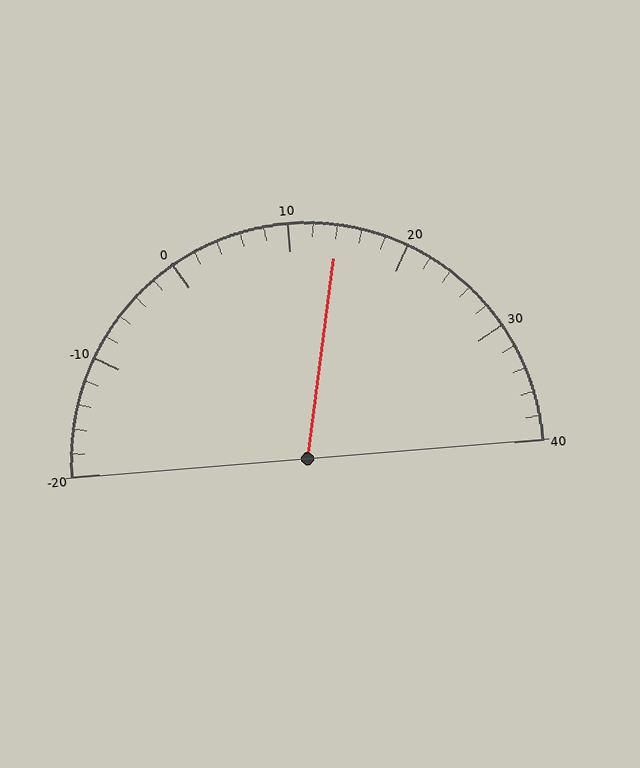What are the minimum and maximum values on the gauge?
The gauge ranges from -20 to 40.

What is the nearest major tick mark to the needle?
The nearest major tick mark is 10.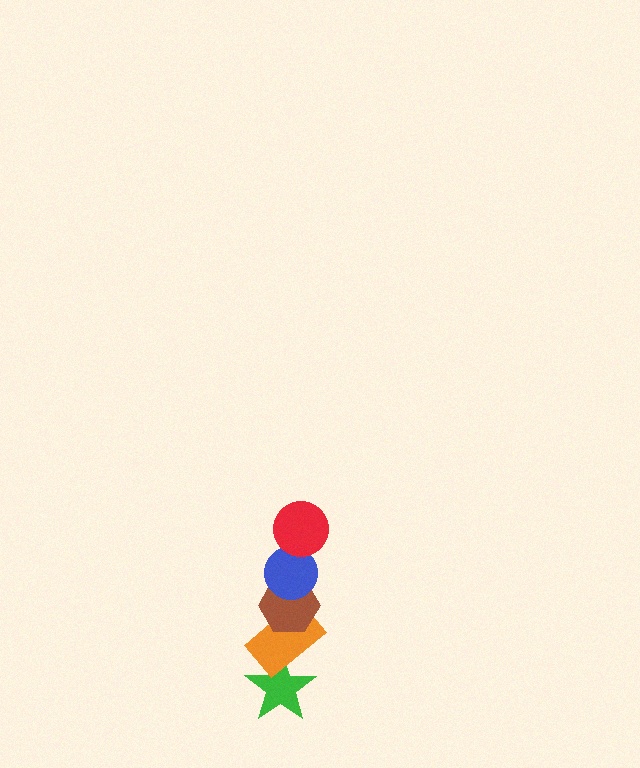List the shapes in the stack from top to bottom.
From top to bottom: the red circle, the blue circle, the brown hexagon, the orange rectangle, the green star.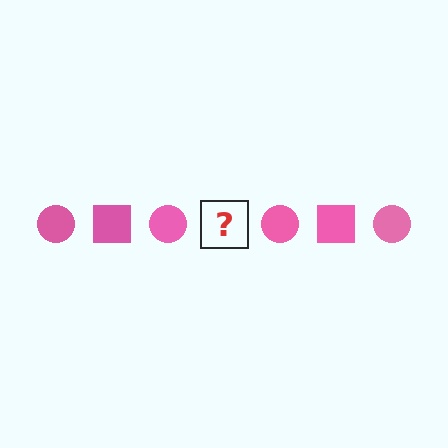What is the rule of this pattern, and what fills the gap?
The rule is that the pattern cycles through circle, square shapes in pink. The gap should be filled with a pink square.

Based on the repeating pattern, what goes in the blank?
The blank should be a pink square.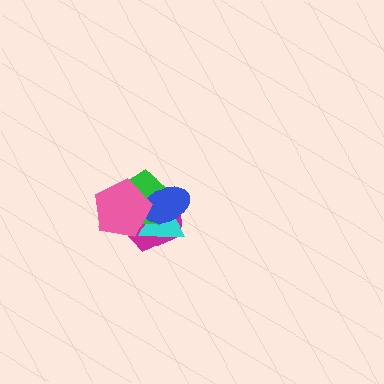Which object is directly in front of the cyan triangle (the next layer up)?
The green pentagon is directly in front of the cyan triangle.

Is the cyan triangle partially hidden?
Yes, it is partially covered by another shape.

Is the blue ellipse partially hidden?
Yes, it is partially covered by another shape.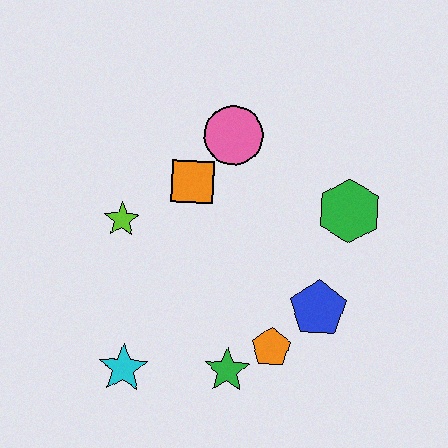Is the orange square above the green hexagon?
Yes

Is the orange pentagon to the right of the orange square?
Yes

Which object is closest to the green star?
The orange pentagon is closest to the green star.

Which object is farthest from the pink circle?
The cyan star is farthest from the pink circle.